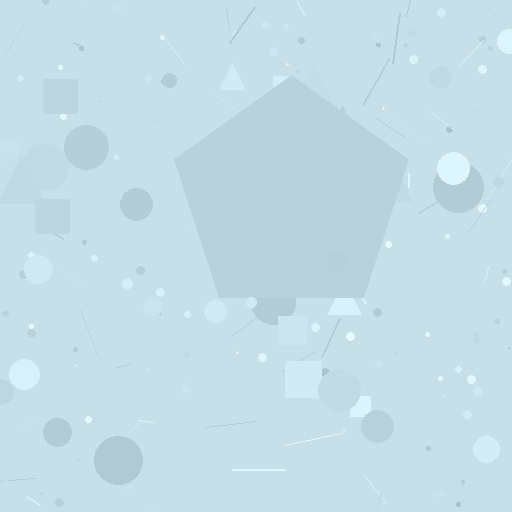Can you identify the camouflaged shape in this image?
The camouflaged shape is a pentagon.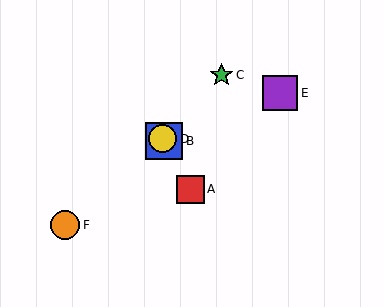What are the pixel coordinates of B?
Object B is at (164, 141).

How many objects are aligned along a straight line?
3 objects (A, B, D) are aligned along a straight line.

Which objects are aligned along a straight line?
Objects A, B, D are aligned along a straight line.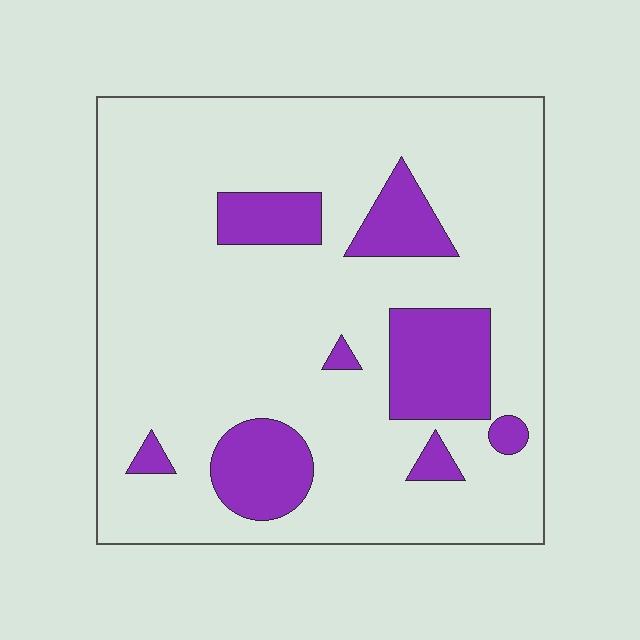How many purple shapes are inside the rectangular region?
8.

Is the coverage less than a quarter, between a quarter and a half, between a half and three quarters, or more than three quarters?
Less than a quarter.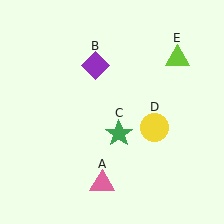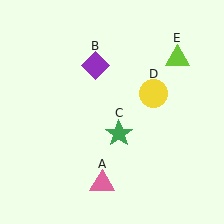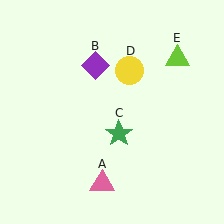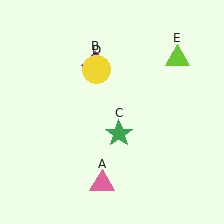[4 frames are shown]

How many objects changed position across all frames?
1 object changed position: yellow circle (object D).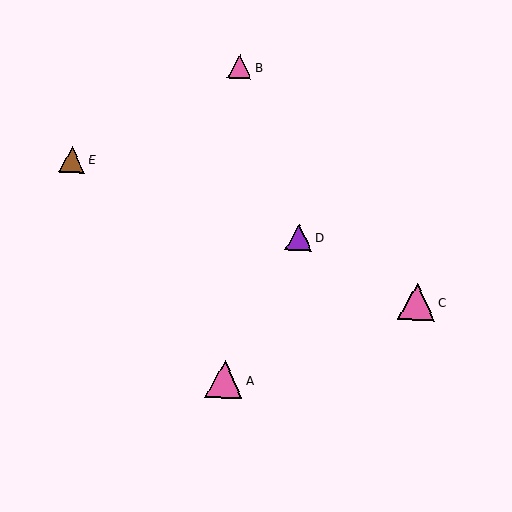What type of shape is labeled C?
Shape C is a pink triangle.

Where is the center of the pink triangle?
The center of the pink triangle is at (417, 302).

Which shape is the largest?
The pink triangle (labeled A) is the largest.